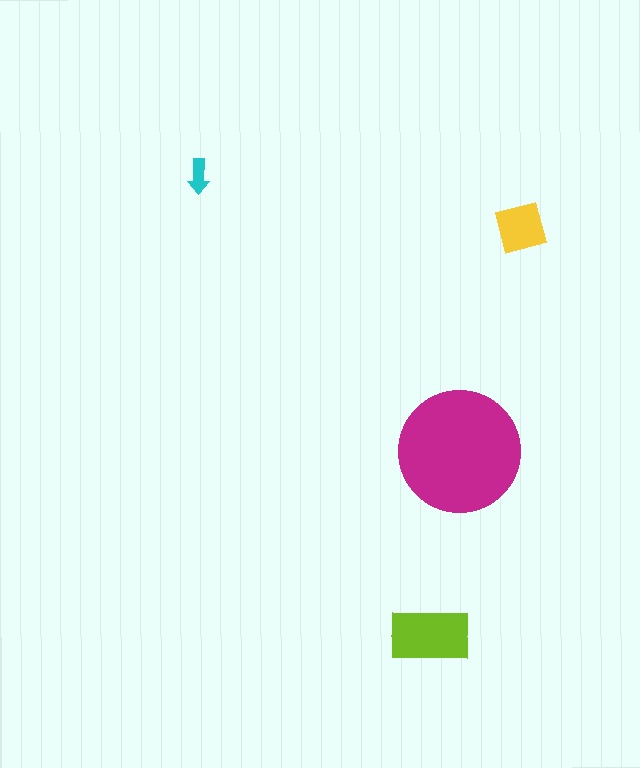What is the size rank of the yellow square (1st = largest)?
3rd.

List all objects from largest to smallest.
The magenta circle, the lime rectangle, the yellow square, the cyan arrow.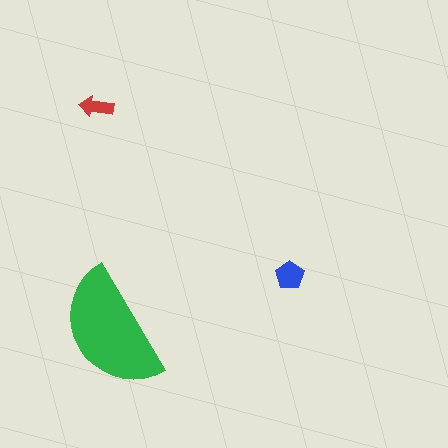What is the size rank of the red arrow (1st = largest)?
3rd.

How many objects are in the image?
There are 3 objects in the image.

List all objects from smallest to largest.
The red arrow, the blue pentagon, the green semicircle.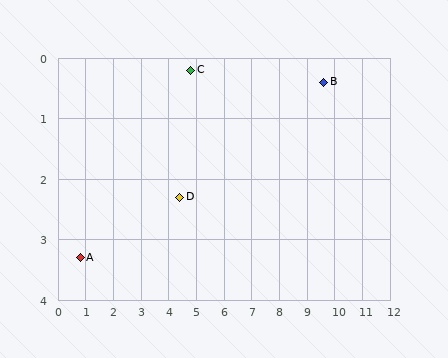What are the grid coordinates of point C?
Point C is at approximately (4.8, 0.2).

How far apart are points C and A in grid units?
Points C and A are about 5.1 grid units apart.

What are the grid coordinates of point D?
Point D is at approximately (4.4, 2.3).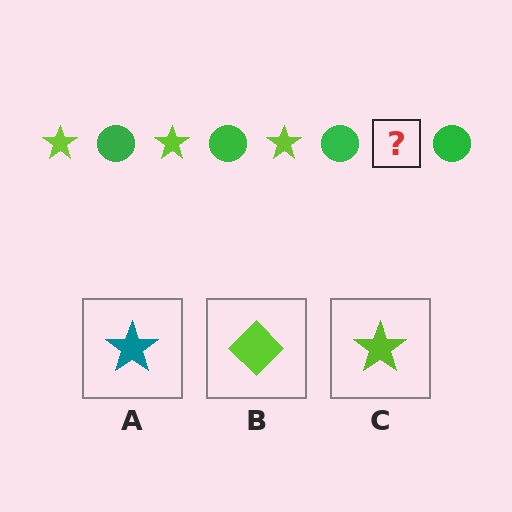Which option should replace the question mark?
Option C.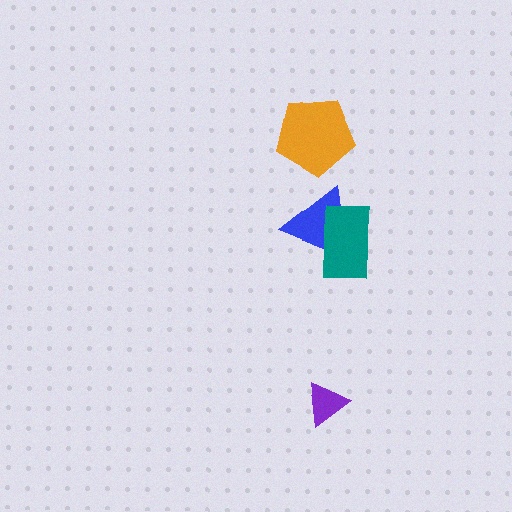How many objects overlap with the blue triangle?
1 object overlaps with the blue triangle.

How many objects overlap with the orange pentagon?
0 objects overlap with the orange pentagon.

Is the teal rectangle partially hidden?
No, no other shape covers it.